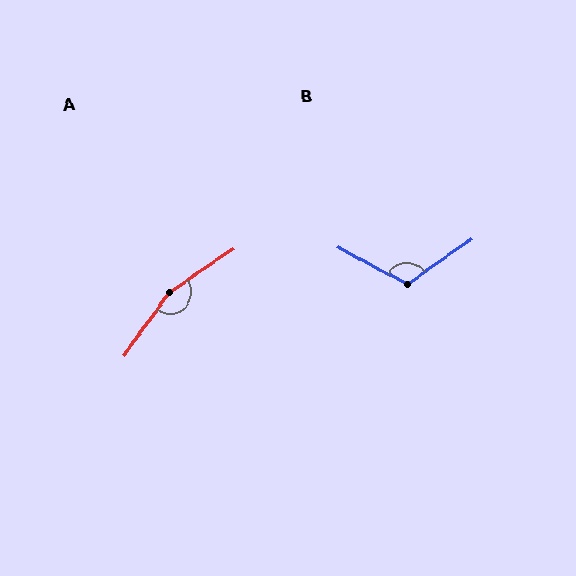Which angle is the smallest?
B, at approximately 117 degrees.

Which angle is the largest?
A, at approximately 160 degrees.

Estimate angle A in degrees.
Approximately 160 degrees.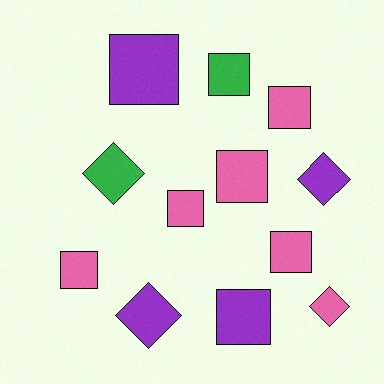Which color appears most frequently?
Pink, with 6 objects.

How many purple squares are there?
There are 2 purple squares.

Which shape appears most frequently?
Square, with 8 objects.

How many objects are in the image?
There are 12 objects.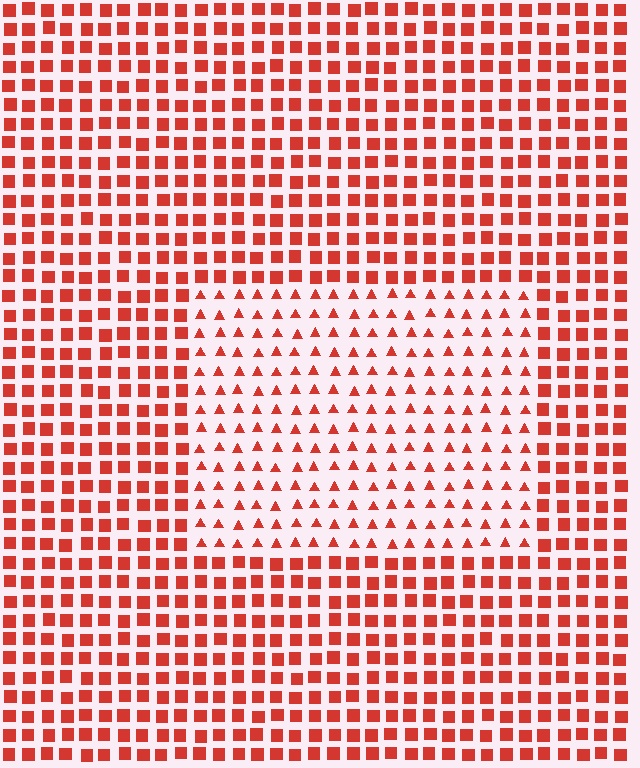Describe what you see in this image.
The image is filled with small red elements arranged in a uniform grid. A rectangle-shaped region contains triangles, while the surrounding area contains squares. The boundary is defined purely by the change in element shape.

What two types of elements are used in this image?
The image uses triangles inside the rectangle region and squares outside it.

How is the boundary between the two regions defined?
The boundary is defined by a change in element shape: triangles inside vs. squares outside. All elements share the same color and spacing.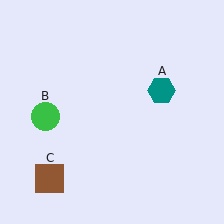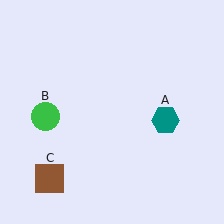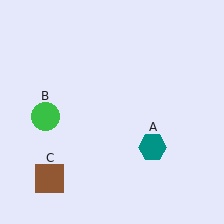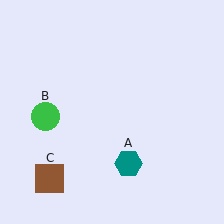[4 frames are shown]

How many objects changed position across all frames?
1 object changed position: teal hexagon (object A).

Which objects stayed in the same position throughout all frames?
Green circle (object B) and brown square (object C) remained stationary.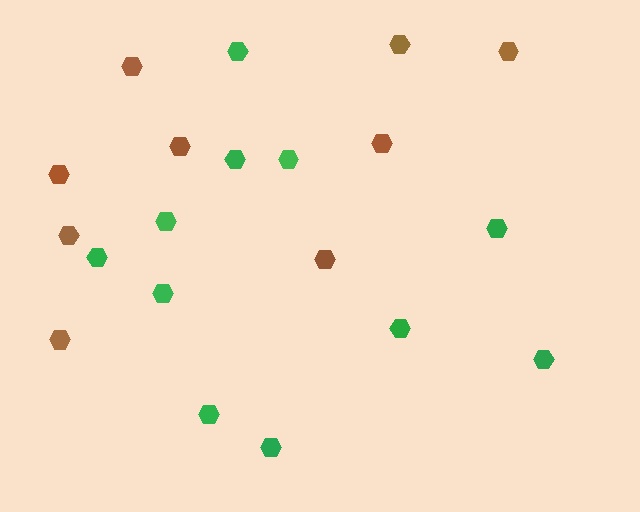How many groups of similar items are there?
There are 2 groups: one group of brown hexagons (9) and one group of green hexagons (11).